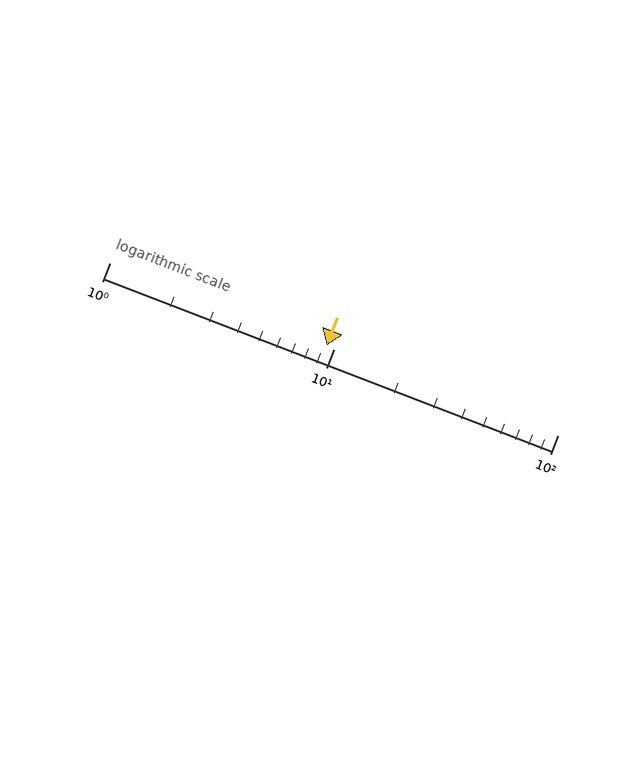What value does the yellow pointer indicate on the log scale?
The pointer indicates approximately 9.3.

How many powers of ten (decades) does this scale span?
The scale spans 2 decades, from 1 to 100.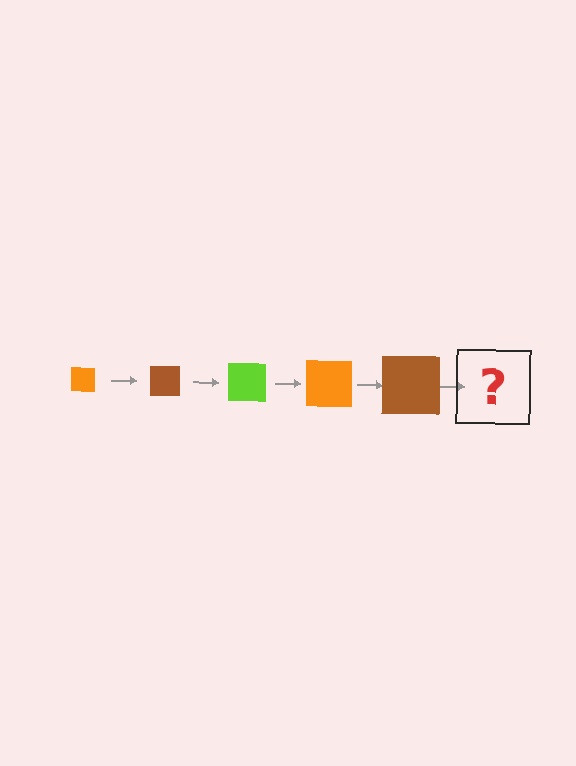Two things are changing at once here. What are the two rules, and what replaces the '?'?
The two rules are that the square grows larger each step and the color cycles through orange, brown, and lime. The '?' should be a lime square, larger than the previous one.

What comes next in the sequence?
The next element should be a lime square, larger than the previous one.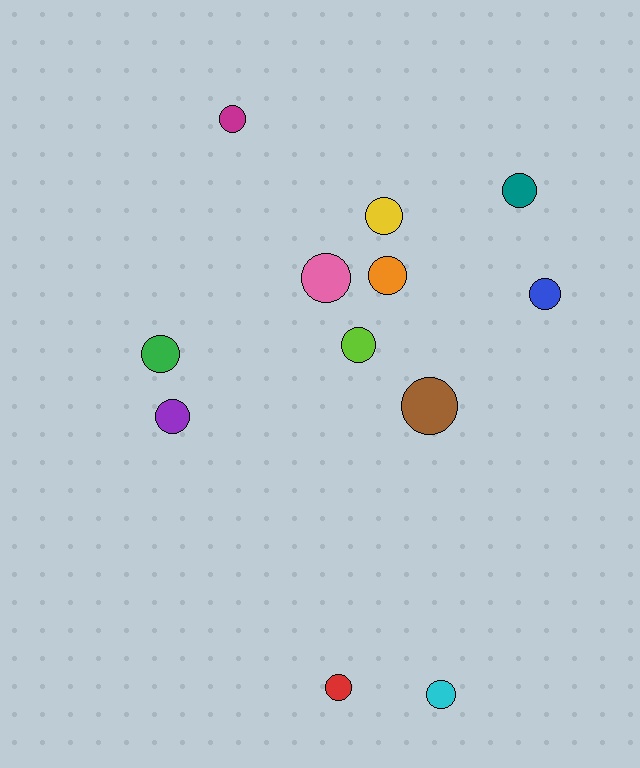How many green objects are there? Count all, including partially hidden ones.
There is 1 green object.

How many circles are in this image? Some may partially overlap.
There are 12 circles.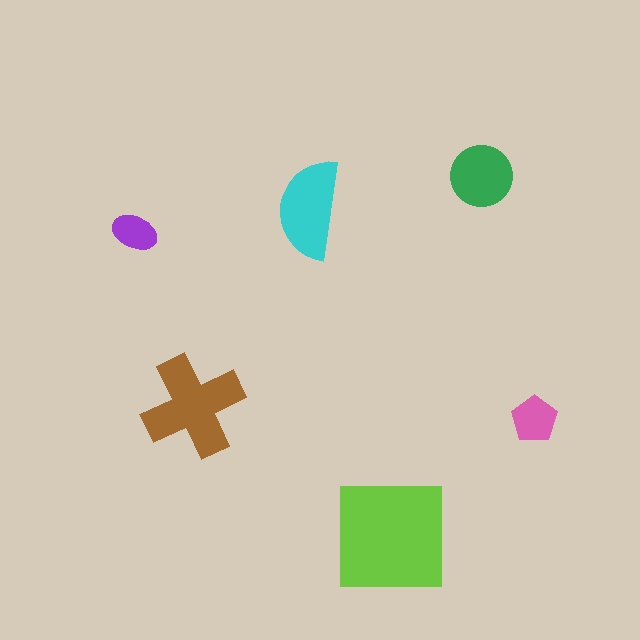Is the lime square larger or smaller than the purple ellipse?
Larger.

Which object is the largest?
The lime square.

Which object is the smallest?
The purple ellipse.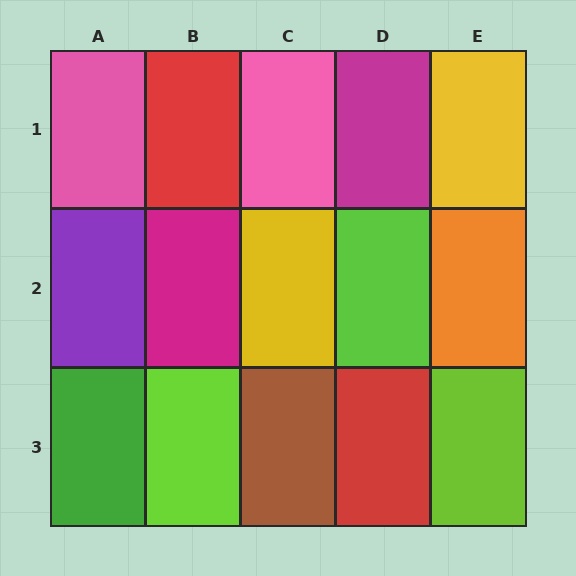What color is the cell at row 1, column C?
Pink.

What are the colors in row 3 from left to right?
Green, lime, brown, red, lime.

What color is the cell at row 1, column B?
Red.